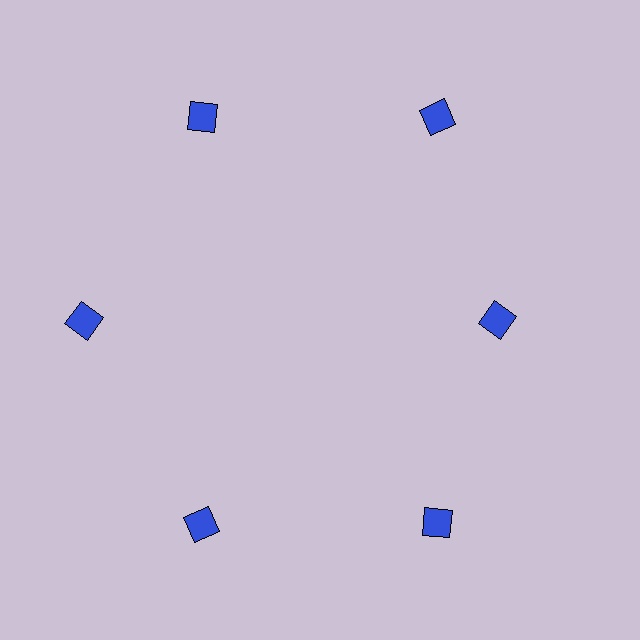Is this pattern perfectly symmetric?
No. The 6 blue squares are arranged in a ring, but one element near the 3 o'clock position is pulled inward toward the center, breaking the 6-fold rotational symmetry.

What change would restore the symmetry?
The symmetry would be restored by moving it outward, back onto the ring so that all 6 squares sit at equal angles and equal distance from the center.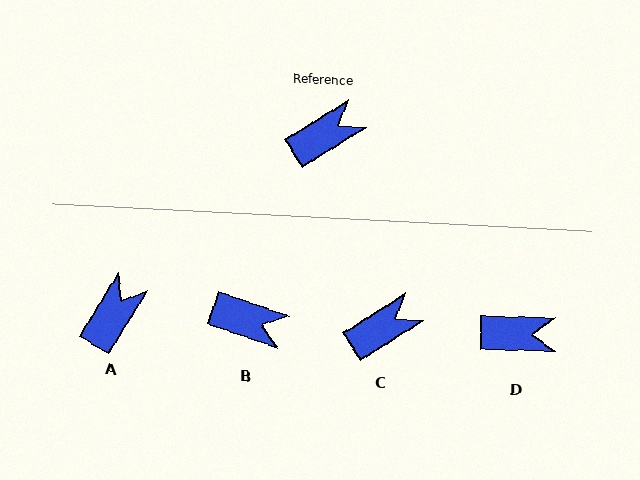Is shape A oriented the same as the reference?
No, it is off by about 26 degrees.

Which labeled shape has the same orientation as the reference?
C.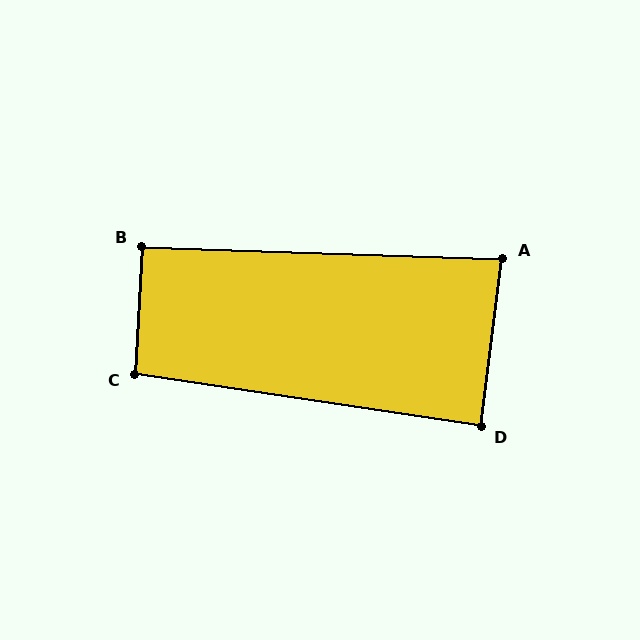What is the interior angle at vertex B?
Approximately 91 degrees (approximately right).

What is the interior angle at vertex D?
Approximately 89 degrees (approximately right).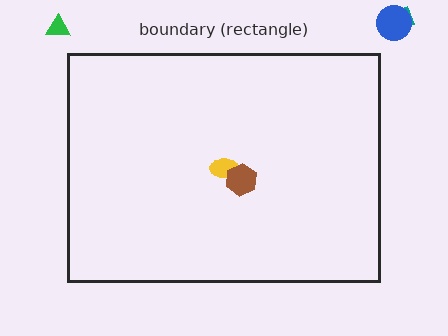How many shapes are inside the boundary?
2 inside, 3 outside.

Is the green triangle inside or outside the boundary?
Outside.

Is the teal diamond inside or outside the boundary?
Outside.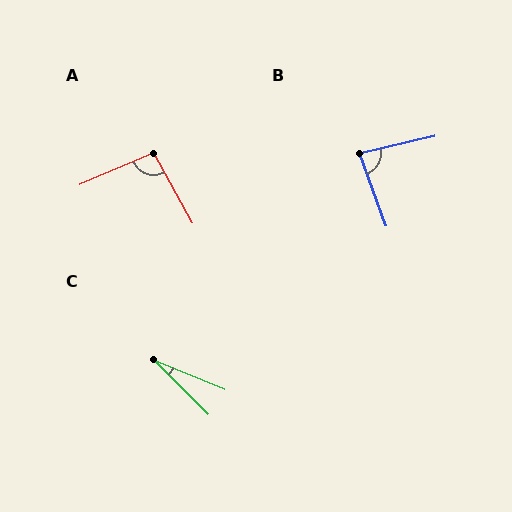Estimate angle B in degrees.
Approximately 83 degrees.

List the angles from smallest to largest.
C (23°), B (83°), A (96°).